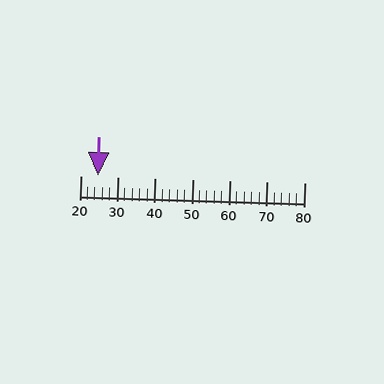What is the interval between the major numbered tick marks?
The major tick marks are spaced 10 units apart.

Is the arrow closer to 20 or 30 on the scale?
The arrow is closer to 20.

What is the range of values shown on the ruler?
The ruler shows values from 20 to 80.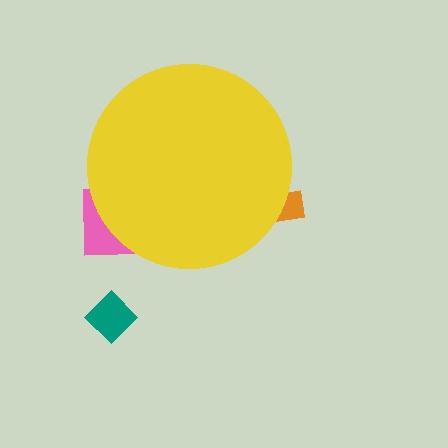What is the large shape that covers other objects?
A yellow circle.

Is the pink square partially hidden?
Yes, the pink square is partially hidden behind the yellow circle.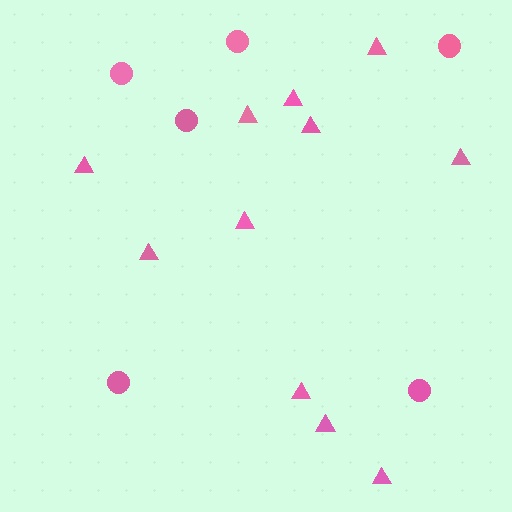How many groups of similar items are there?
There are 2 groups: one group of triangles (11) and one group of circles (6).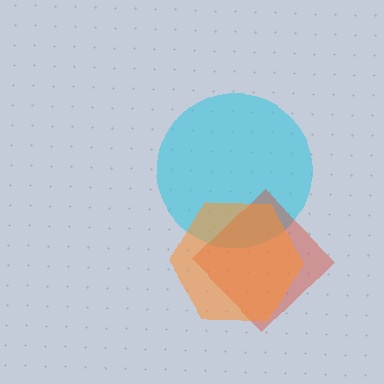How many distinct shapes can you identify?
There are 3 distinct shapes: a cyan circle, a red diamond, an orange hexagon.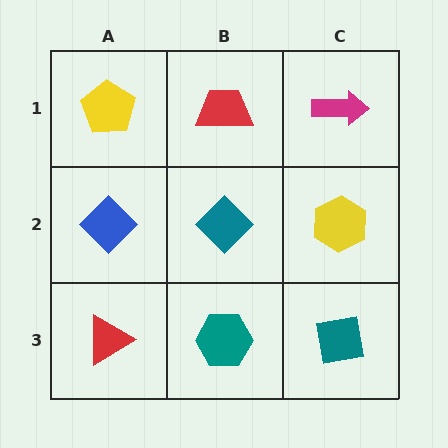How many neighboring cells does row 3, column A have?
2.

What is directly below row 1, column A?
A blue diamond.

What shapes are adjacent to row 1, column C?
A yellow hexagon (row 2, column C), a red trapezoid (row 1, column B).